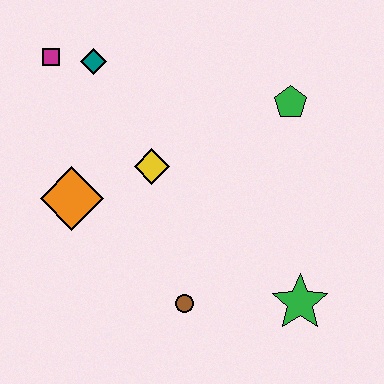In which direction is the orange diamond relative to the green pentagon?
The orange diamond is to the left of the green pentagon.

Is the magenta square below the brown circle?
No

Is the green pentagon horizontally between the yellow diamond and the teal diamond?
No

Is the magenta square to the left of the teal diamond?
Yes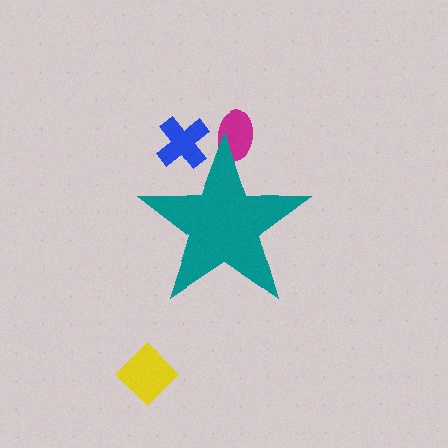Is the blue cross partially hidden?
Yes, the blue cross is partially hidden behind the teal star.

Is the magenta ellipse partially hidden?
Yes, the magenta ellipse is partially hidden behind the teal star.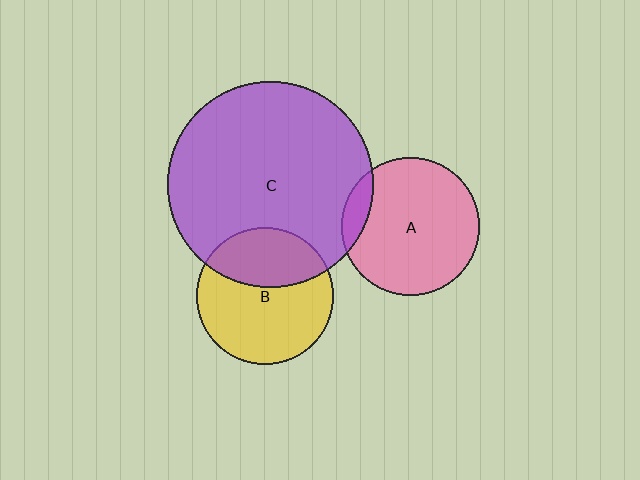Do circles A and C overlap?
Yes.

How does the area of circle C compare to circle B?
Approximately 2.3 times.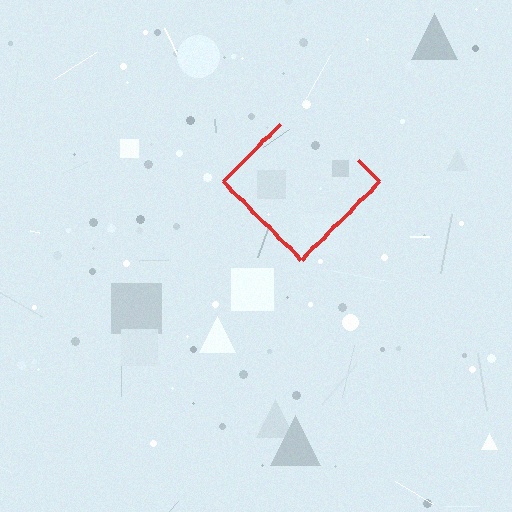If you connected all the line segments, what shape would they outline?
They would outline a diamond.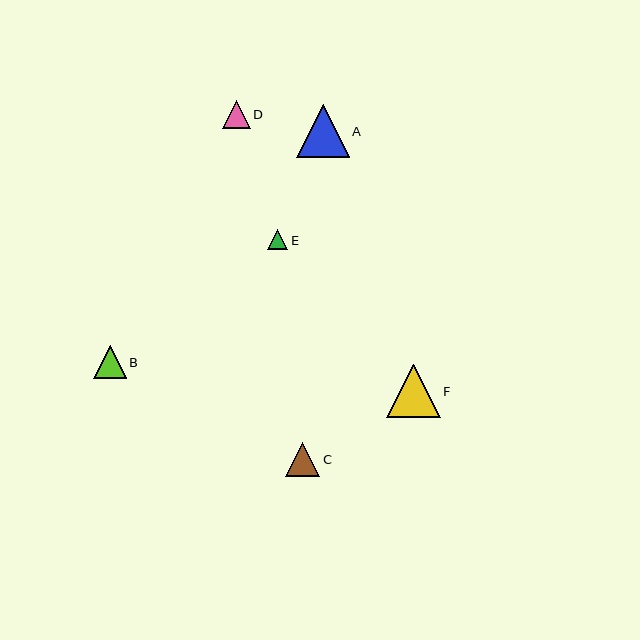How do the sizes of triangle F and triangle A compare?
Triangle F and triangle A are approximately the same size.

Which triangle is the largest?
Triangle F is the largest with a size of approximately 54 pixels.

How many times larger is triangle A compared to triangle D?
Triangle A is approximately 1.9 times the size of triangle D.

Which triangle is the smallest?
Triangle E is the smallest with a size of approximately 20 pixels.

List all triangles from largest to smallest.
From largest to smallest: F, A, C, B, D, E.